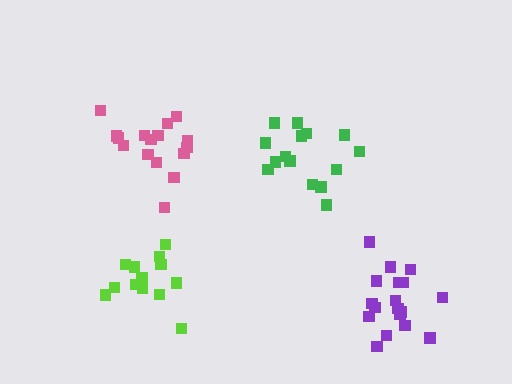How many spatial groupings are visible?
There are 4 spatial groupings.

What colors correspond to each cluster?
The clusters are colored: purple, lime, green, pink.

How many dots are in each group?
Group 1: 18 dots, Group 2: 13 dots, Group 3: 15 dots, Group 4: 16 dots (62 total).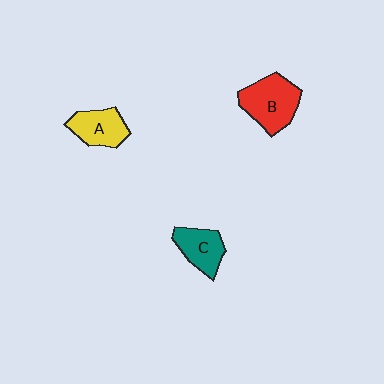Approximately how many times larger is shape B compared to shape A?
Approximately 1.4 times.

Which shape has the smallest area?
Shape C (teal).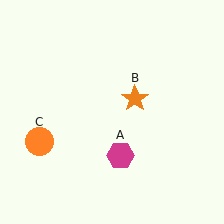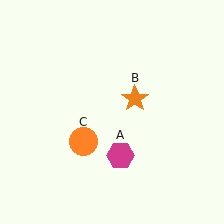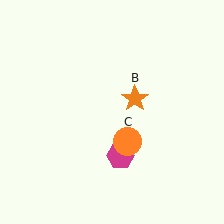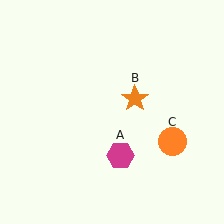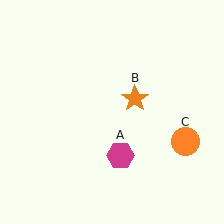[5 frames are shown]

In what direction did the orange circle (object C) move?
The orange circle (object C) moved right.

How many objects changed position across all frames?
1 object changed position: orange circle (object C).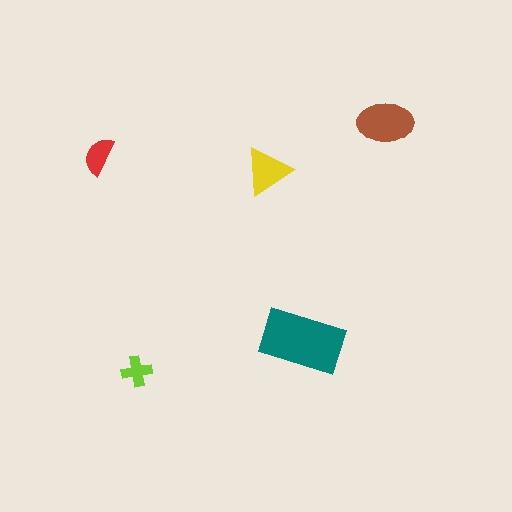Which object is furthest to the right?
The brown ellipse is rightmost.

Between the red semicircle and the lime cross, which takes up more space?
The red semicircle.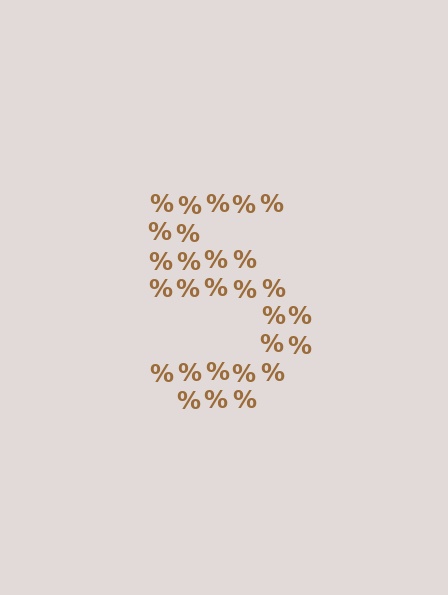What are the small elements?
The small elements are percent signs.